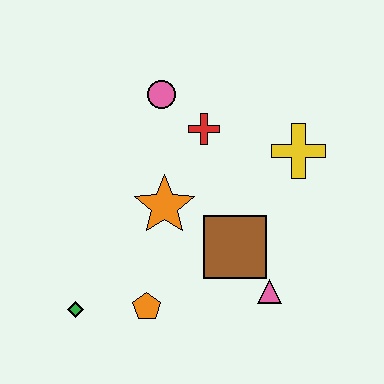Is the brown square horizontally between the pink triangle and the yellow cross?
No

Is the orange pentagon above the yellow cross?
No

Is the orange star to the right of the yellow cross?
No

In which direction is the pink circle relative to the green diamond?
The pink circle is above the green diamond.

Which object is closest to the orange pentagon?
The green diamond is closest to the orange pentagon.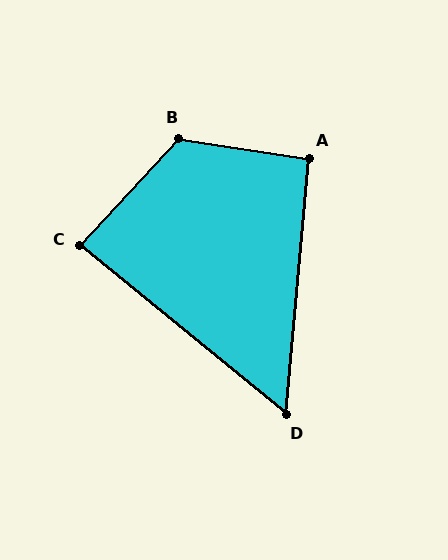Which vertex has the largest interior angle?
B, at approximately 124 degrees.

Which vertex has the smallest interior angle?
D, at approximately 56 degrees.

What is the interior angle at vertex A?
Approximately 94 degrees (approximately right).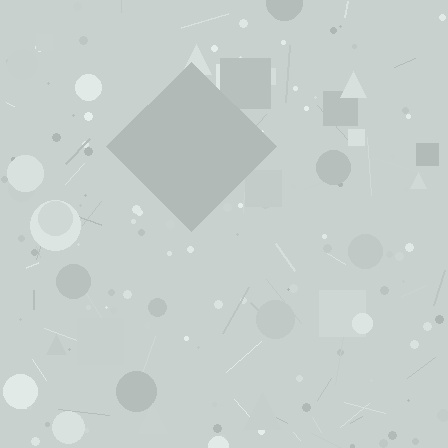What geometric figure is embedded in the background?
A diamond is embedded in the background.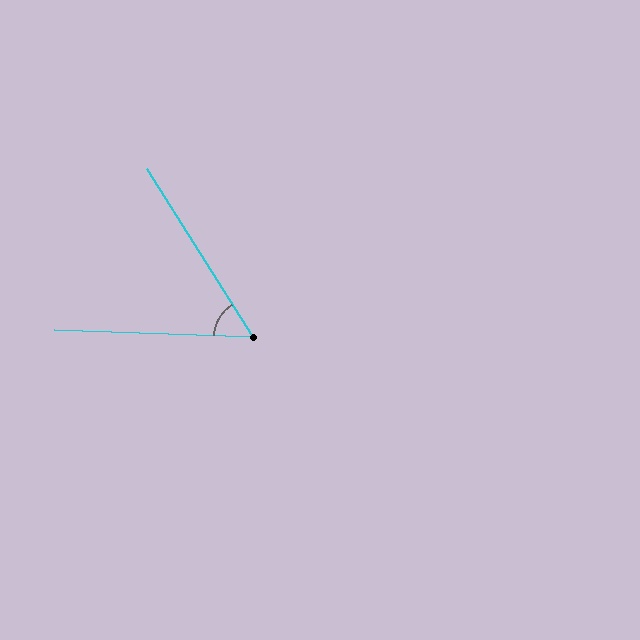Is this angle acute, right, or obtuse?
It is acute.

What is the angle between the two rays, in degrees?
Approximately 56 degrees.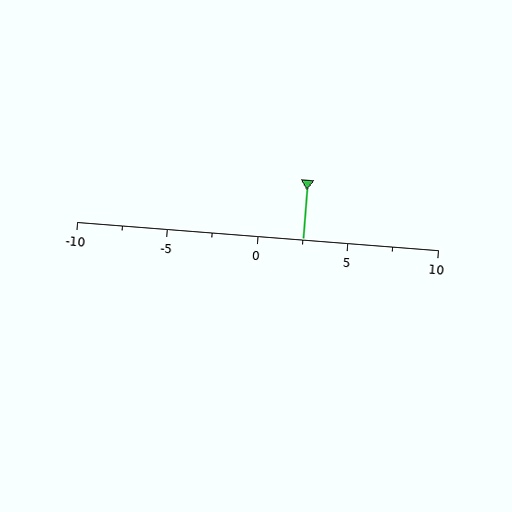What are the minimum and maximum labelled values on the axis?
The axis runs from -10 to 10.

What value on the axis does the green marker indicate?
The marker indicates approximately 2.5.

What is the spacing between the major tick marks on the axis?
The major ticks are spaced 5 apart.